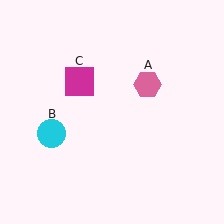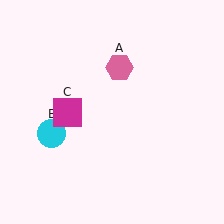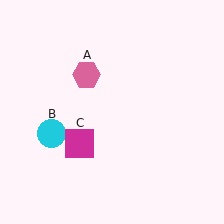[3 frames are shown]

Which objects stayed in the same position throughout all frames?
Cyan circle (object B) remained stationary.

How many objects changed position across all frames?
2 objects changed position: pink hexagon (object A), magenta square (object C).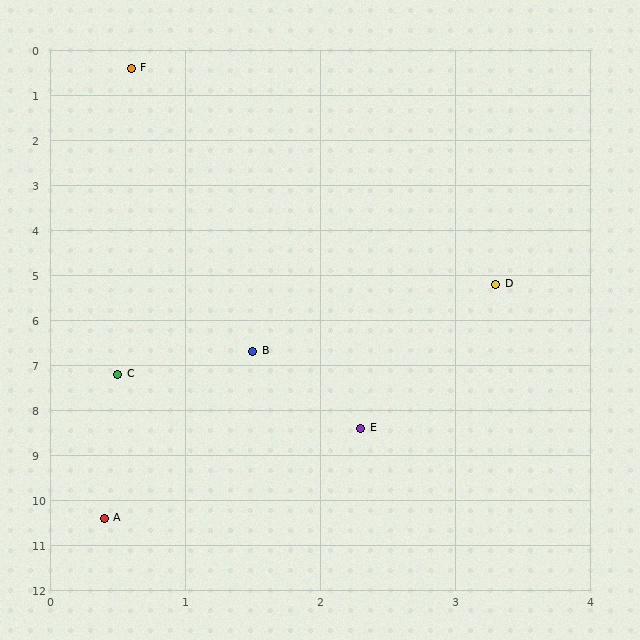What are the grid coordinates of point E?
Point E is at approximately (2.3, 8.4).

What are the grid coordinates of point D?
Point D is at approximately (3.3, 5.2).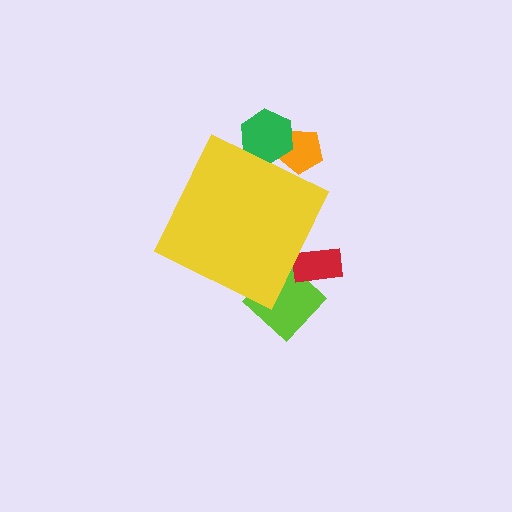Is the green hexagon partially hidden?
Yes, the green hexagon is partially hidden behind the yellow diamond.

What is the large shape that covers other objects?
A yellow diamond.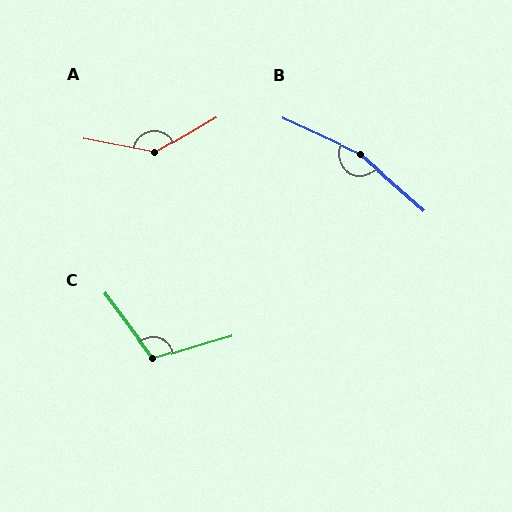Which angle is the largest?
B, at approximately 164 degrees.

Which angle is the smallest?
C, at approximately 110 degrees.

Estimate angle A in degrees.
Approximately 139 degrees.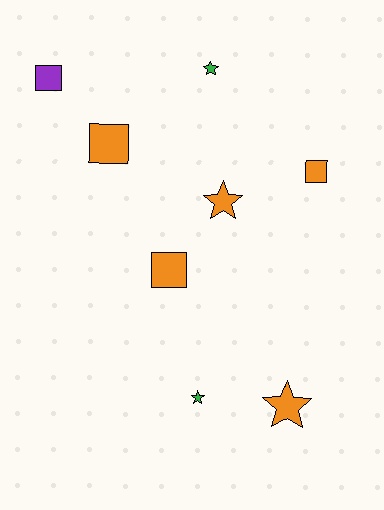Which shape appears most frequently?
Square, with 4 objects.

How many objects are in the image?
There are 8 objects.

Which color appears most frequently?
Orange, with 5 objects.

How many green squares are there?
There are no green squares.